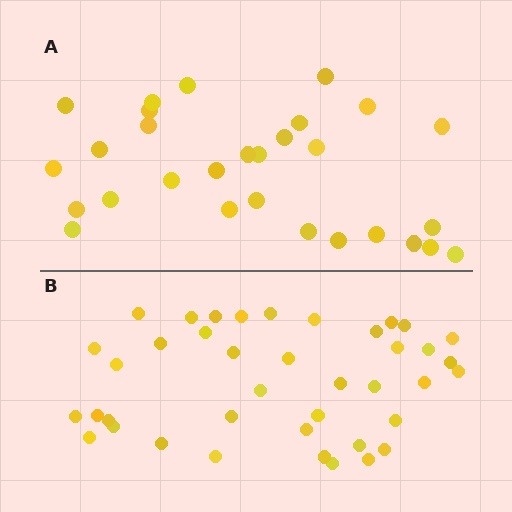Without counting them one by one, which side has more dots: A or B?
Region B (the bottom region) has more dots.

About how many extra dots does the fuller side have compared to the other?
Region B has roughly 12 or so more dots than region A.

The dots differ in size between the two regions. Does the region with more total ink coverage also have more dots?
No. Region A has more total ink coverage because its dots are larger, but region B actually contains more individual dots. Total area can be misleading — the number of items is what matters here.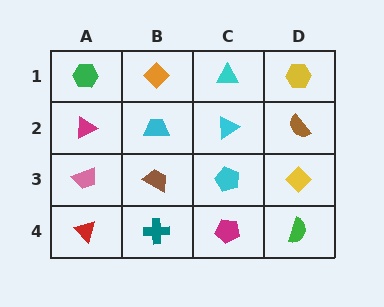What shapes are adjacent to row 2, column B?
An orange diamond (row 1, column B), a brown trapezoid (row 3, column B), a magenta triangle (row 2, column A), a cyan triangle (row 2, column C).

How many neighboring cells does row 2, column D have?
3.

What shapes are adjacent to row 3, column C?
A cyan triangle (row 2, column C), a magenta pentagon (row 4, column C), a brown trapezoid (row 3, column B), a yellow diamond (row 3, column D).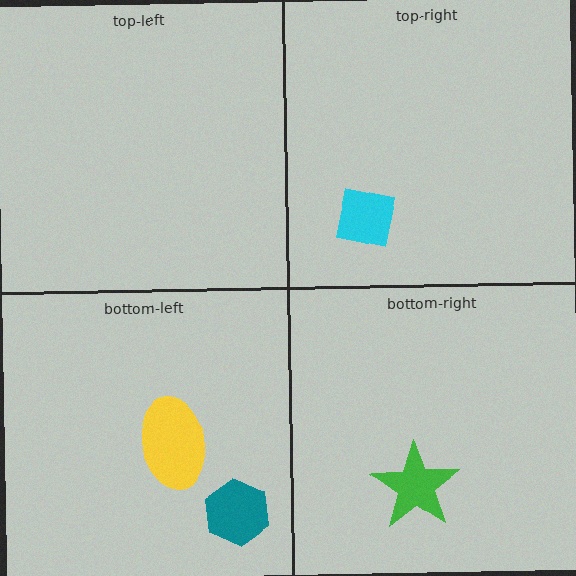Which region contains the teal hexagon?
The bottom-left region.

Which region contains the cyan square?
The top-right region.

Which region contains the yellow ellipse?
The bottom-left region.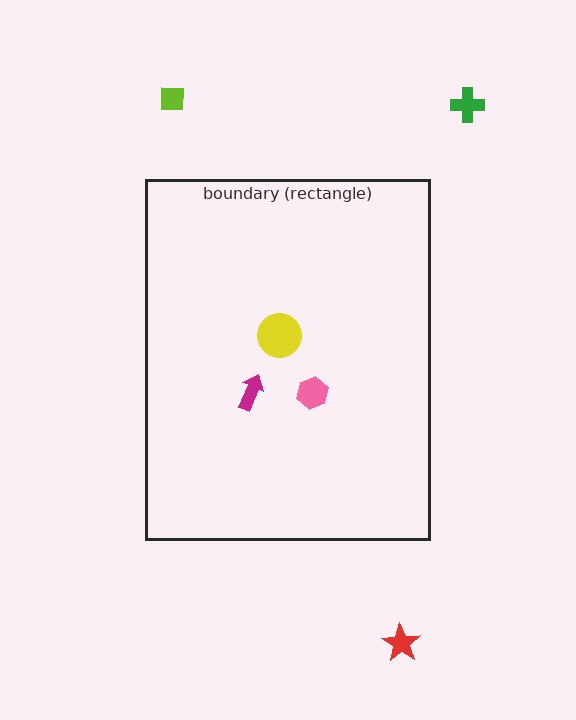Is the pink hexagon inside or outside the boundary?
Inside.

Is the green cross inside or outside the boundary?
Outside.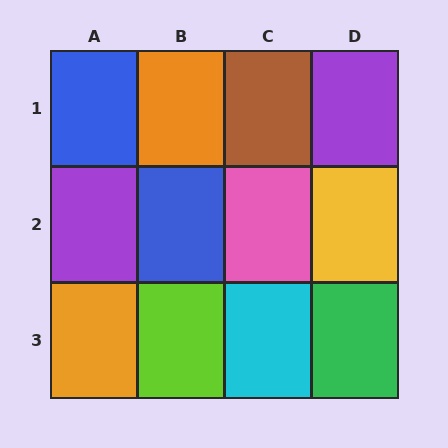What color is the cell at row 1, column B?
Orange.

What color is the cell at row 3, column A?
Orange.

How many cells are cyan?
1 cell is cyan.